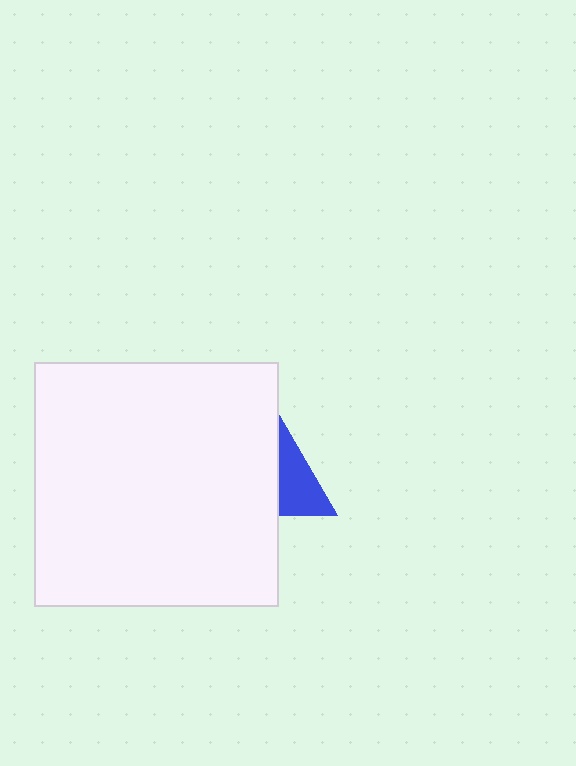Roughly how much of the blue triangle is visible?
A small part of it is visible (roughly 40%).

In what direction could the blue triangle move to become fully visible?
The blue triangle could move right. That would shift it out from behind the white square entirely.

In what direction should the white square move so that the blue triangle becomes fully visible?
The white square should move left. That is the shortest direction to clear the overlap and leave the blue triangle fully visible.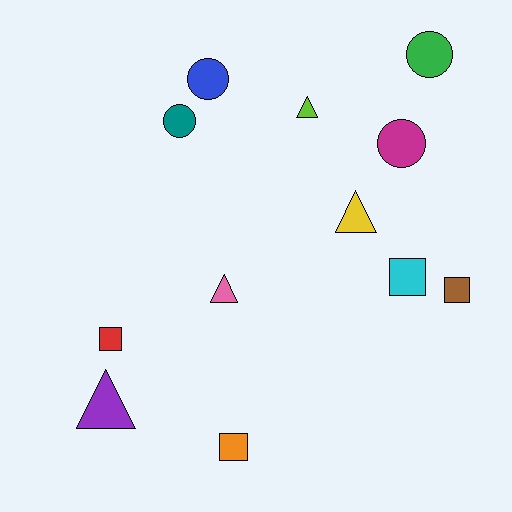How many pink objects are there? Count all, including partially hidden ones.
There is 1 pink object.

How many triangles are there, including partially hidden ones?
There are 4 triangles.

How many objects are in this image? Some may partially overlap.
There are 12 objects.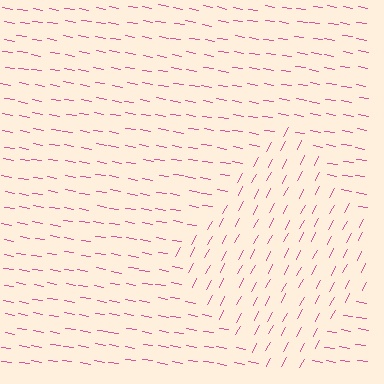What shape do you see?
I see a diamond.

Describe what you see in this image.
The image is filled with small pink line segments. A diamond region in the image has lines oriented differently from the surrounding lines, creating a visible texture boundary.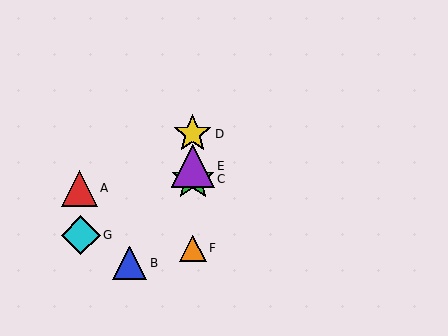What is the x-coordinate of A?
Object A is at x≈79.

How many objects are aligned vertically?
4 objects (C, D, E, F) are aligned vertically.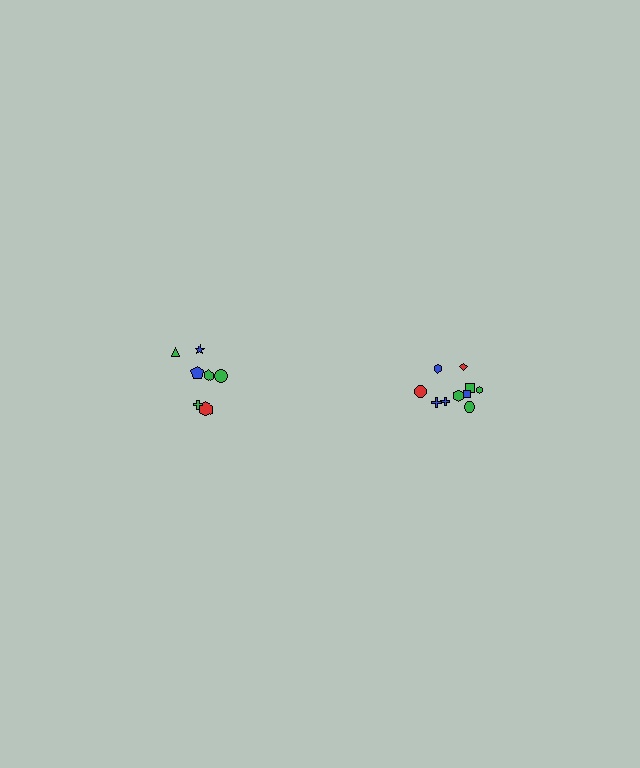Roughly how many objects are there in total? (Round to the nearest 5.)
Roughly 15 objects in total.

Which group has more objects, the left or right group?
The right group.